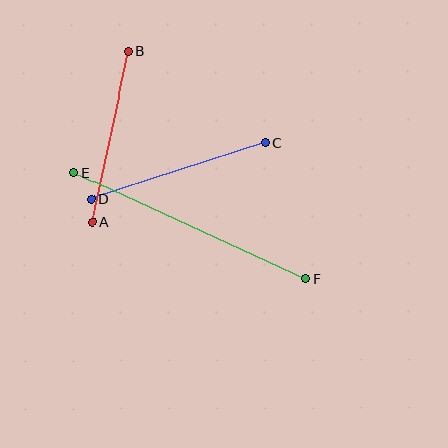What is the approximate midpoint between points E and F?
The midpoint is at approximately (190, 225) pixels.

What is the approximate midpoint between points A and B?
The midpoint is at approximately (110, 137) pixels.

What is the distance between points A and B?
The distance is approximately 174 pixels.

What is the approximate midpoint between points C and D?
The midpoint is at approximately (178, 171) pixels.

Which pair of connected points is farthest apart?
Points E and F are farthest apart.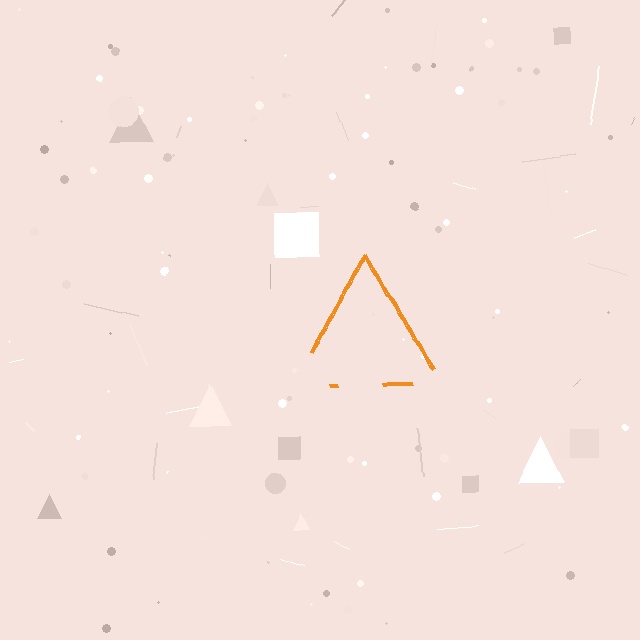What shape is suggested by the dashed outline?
The dashed outline suggests a triangle.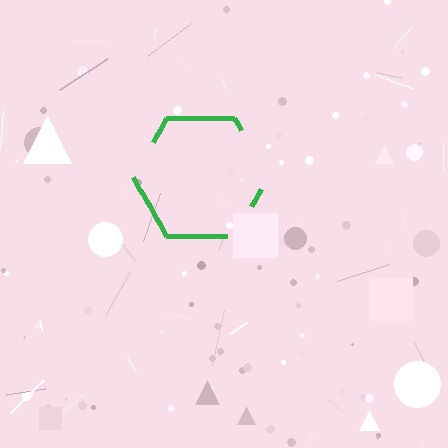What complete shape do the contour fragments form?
The contour fragments form a hexagon.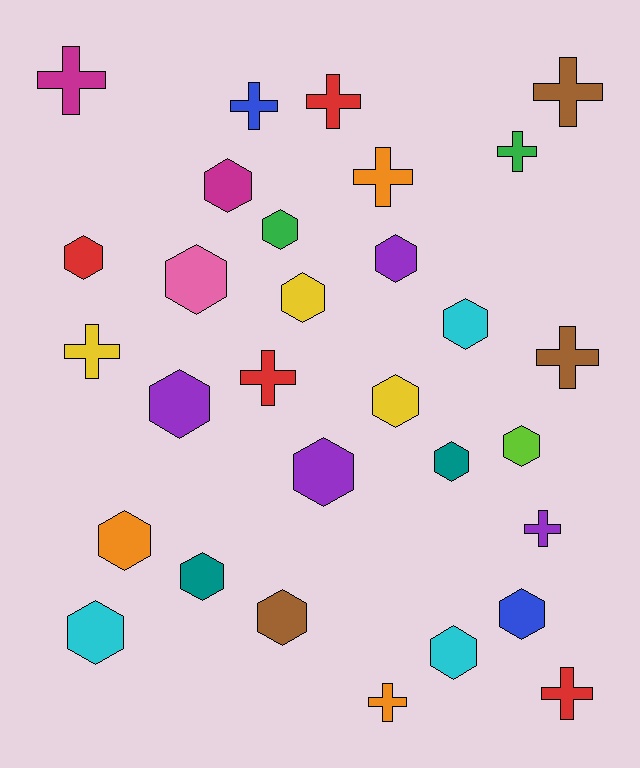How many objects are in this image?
There are 30 objects.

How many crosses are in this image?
There are 12 crosses.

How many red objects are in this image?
There are 4 red objects.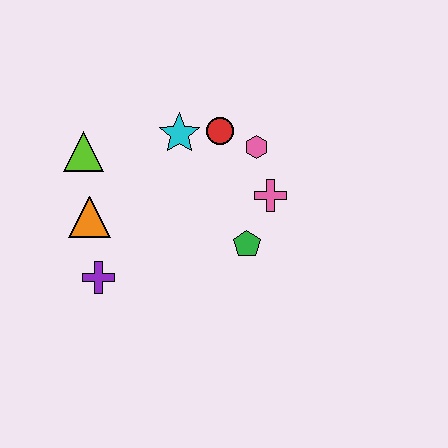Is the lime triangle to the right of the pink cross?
No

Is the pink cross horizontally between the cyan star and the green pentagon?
No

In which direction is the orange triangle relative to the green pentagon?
The orange triangle is to the left of the green pentagon.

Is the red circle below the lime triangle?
No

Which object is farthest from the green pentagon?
The lime triangle is farthest from the green pentagon.